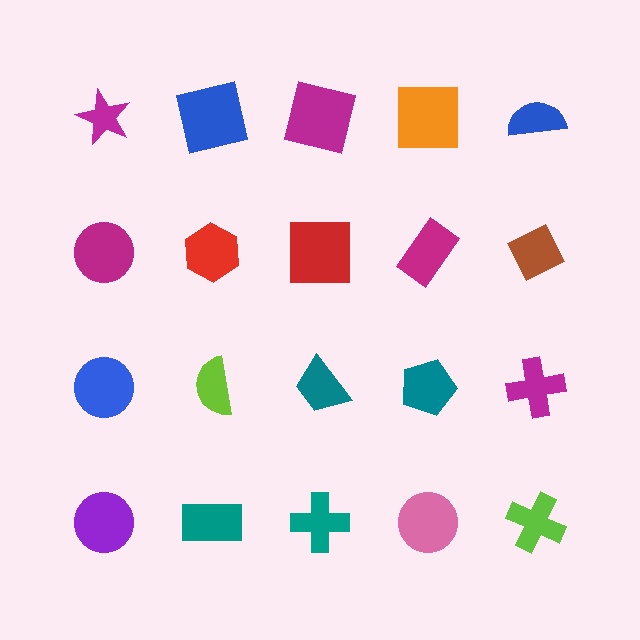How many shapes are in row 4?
5 shapes.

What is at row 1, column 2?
A blue square.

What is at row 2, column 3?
A red square.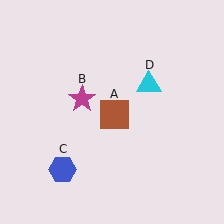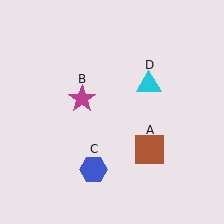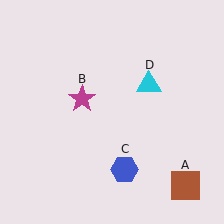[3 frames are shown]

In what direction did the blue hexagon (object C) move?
The blue hexagon (object C) moved right.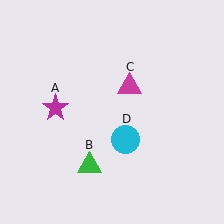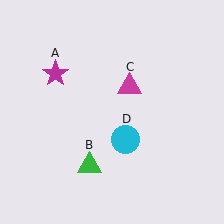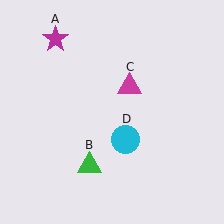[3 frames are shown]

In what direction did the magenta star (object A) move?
The magenta star (object A) moved up.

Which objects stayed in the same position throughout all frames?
Green triangle (object B) and magenta triangle (object C) and cyan circle (object D) remained stationary.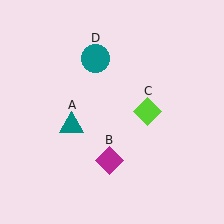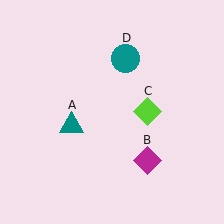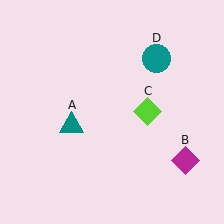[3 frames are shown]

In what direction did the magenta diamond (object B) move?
The magenta diamond (object B) moved right.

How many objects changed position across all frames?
2 objects changed position: magenta diamond (object B), teal circle (object D).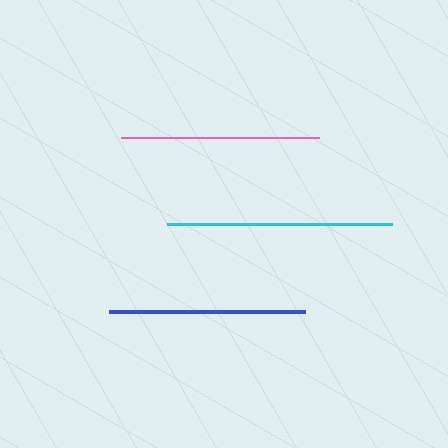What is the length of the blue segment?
The blue segment is approximately 196 pixels long.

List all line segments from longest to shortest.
From longest to shortest: cyan, pink, blue.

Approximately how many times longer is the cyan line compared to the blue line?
The cyan line is approximately 1.1 times the length of the blue line.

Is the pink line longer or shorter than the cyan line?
The cyan line is longer than the pink line.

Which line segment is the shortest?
The blue line is the shortest at approximately 196 pixels.